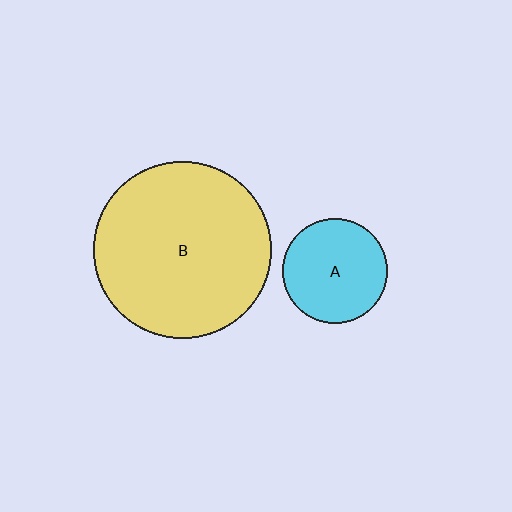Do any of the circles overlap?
No, none of the circles overlap.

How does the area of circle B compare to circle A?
Approximately 2.9 times.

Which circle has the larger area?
Circle B (yellow).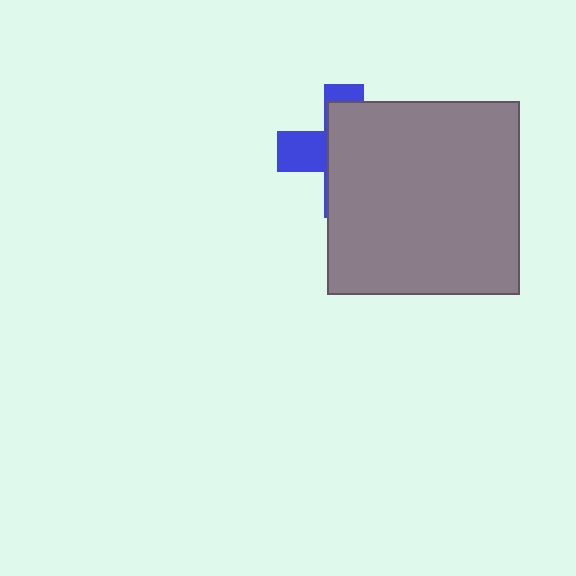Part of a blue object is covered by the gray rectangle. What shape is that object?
It is a cross.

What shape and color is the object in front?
The object in front is a gray rectangle.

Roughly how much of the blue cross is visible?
A small part of it is visible (roughly 33%).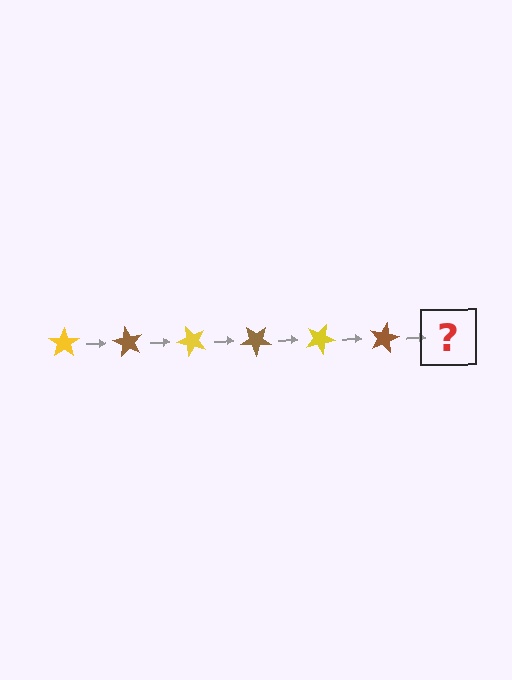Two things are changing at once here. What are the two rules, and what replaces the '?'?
The two rules are that it rotates 60 degrees each step and the color cycles through yellow and brown. The '?' should be a yellow star, rotated 360 degrees from the start.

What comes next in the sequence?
The next element should be a yellow star, rotated 360 degrees from the start.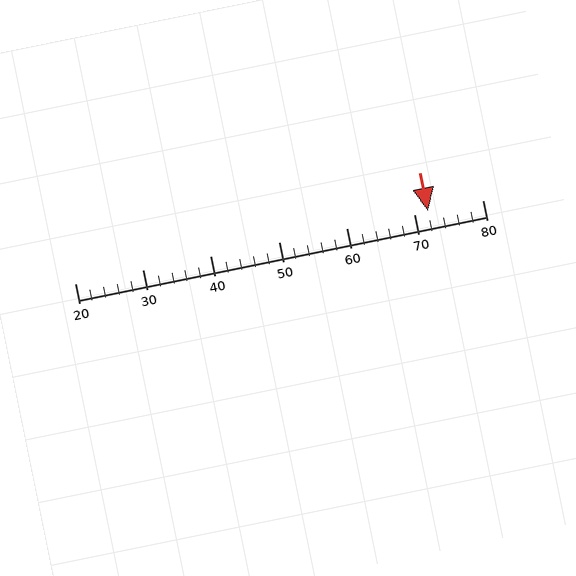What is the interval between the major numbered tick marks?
The major tick marks are spaced 10 units apart.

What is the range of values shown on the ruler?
The ruler shows values from 20 to 80.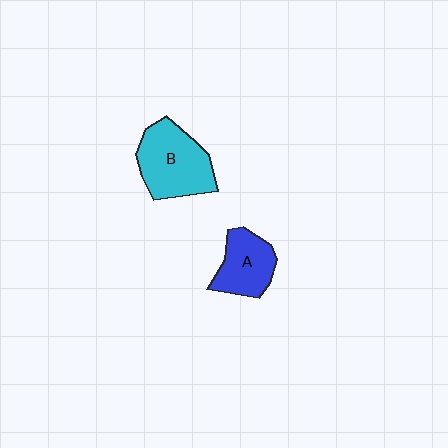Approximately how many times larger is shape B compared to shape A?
Approximately 1.5 times.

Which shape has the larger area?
Shape B (cyan).